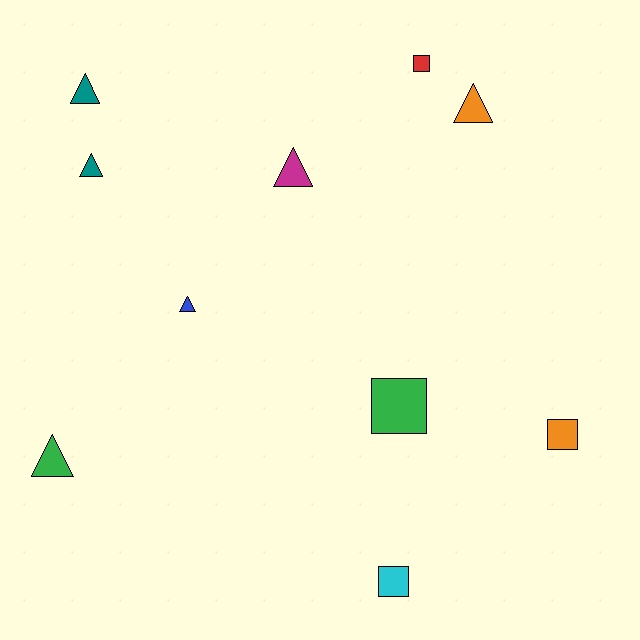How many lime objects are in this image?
There are no lime objects.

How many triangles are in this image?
There are 6 triangles.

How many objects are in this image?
There are 10 objects.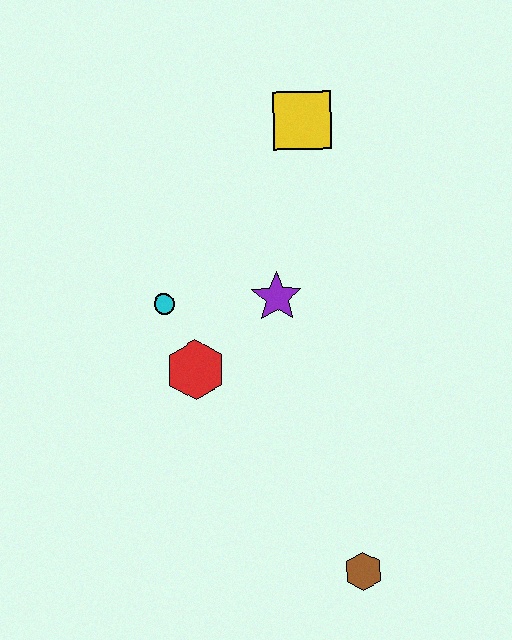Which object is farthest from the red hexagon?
The yellow square is farthest from the red hexagon.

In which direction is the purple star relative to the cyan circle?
The purple star is to the right of the cyan circle.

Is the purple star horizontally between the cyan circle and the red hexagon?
No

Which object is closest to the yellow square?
The purple star is closest to the yellow square.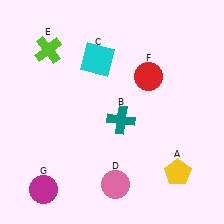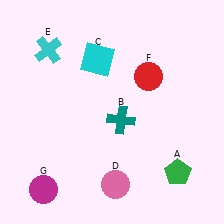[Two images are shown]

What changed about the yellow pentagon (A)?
In Image 1, A is yellow. In Image 2, it changed to green.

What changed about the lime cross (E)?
In Image 1, E is lime. In Image 2, it changed to cyan.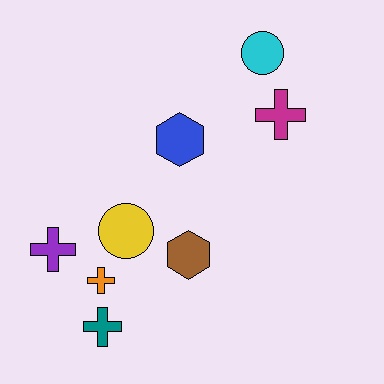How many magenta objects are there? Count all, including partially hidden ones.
There is 1 magenta object.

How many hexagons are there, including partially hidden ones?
There are 2 hexagons.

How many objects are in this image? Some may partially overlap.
There are 8 objects.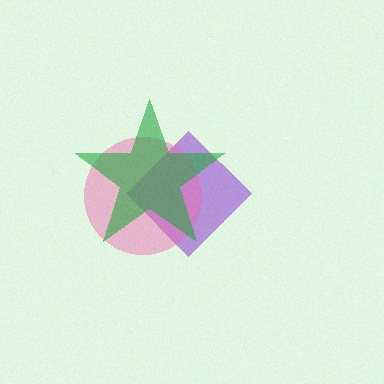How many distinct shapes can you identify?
There are 3 distinct shapes: a purple diamond, a pink circle, a green star.